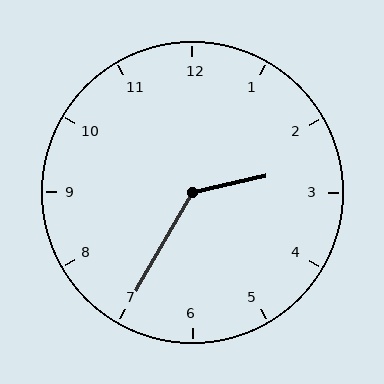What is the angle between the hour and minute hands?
Approximately 132 degrees.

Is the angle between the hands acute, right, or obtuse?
It is obtuse.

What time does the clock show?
2:35.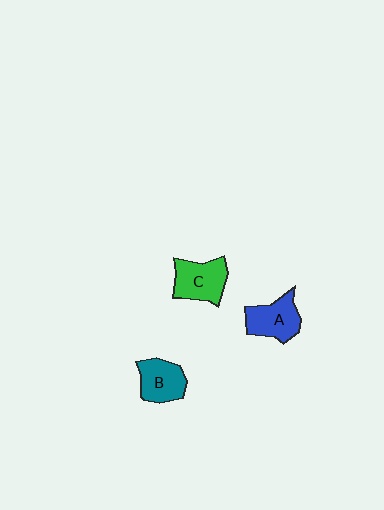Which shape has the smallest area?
Shape B (teal).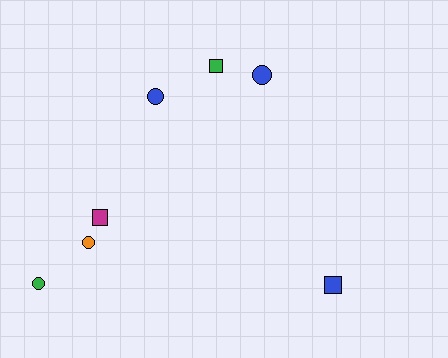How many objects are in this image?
There are 7 objects.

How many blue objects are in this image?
There are 3 blue objects.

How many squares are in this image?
There are 3 squares.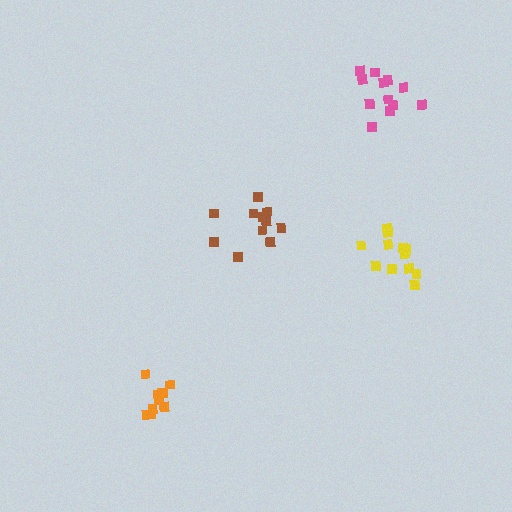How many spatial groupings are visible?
There are 4 spatial groupings.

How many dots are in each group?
Group 1: 11 dots, Group 2: 13 dots, Group 3: 12 dots, Group 4: 9 dots (45 total).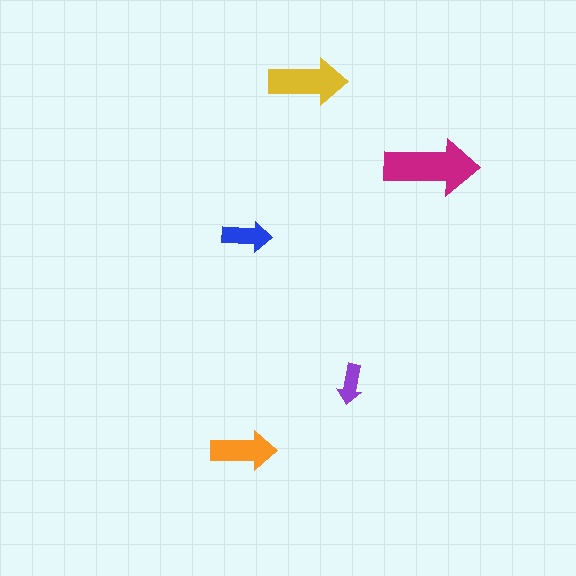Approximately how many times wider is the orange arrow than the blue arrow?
About 1.5 times wider.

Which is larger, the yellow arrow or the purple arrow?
The yellow one.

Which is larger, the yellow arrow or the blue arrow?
The yellow one.